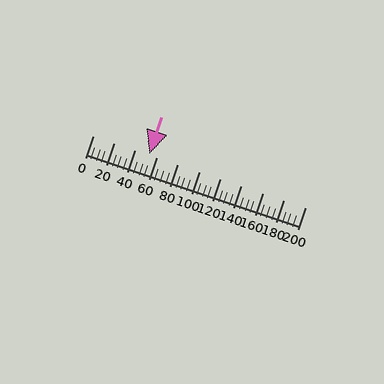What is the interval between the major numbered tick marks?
The major tick marks are spaced 20 units apart.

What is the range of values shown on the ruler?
The ruler shows values from 0 to 200.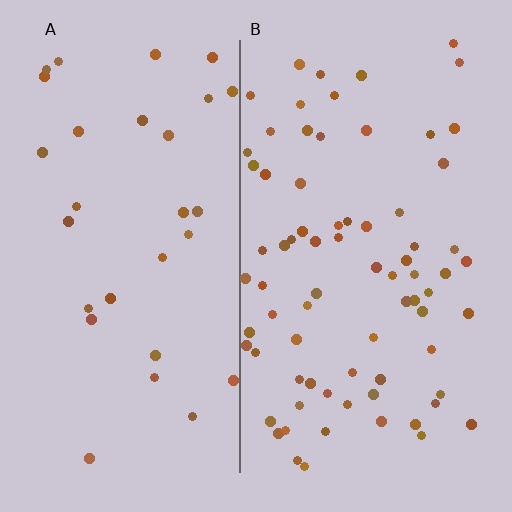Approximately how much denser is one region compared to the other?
Approximately 2.5× — region B over region A.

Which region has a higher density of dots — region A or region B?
B (the right).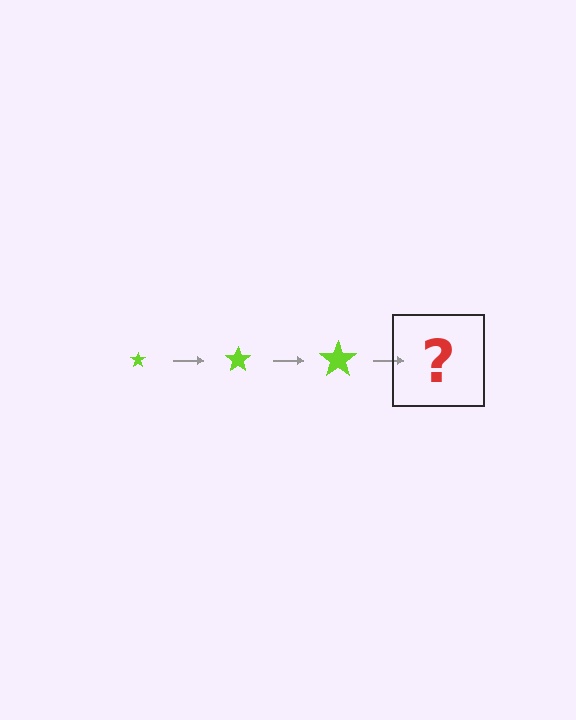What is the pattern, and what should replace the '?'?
The pattern is that the star gets progressively larger each step. The '?' should be a lime star, larger than the previous one.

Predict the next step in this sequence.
The next step is a lime star, larger than the previous one.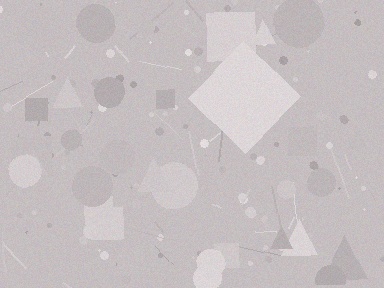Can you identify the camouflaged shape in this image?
The camouflaged shape is a diamond.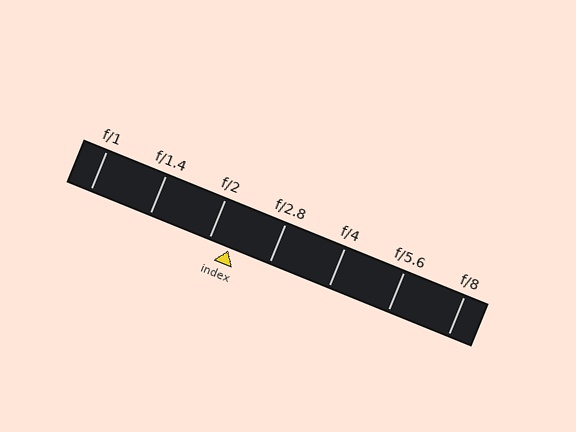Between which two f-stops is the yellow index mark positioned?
The index mark is between f/2 and f/2.8.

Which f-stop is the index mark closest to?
The index mark is closest to f/2.